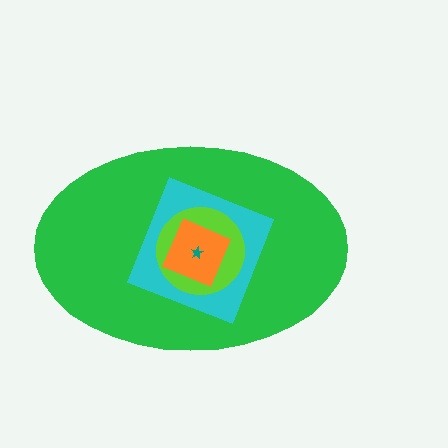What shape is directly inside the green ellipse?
The cyan diamond.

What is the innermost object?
The teal star.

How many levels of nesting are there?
5.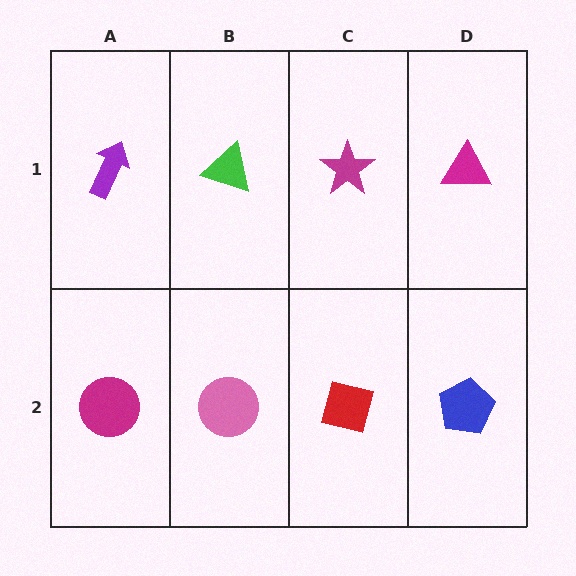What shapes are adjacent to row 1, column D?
A blue pentagon (row 2, column D), a magenta star (row 1, column C).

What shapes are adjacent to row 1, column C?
A red square (row 2, column C), a green triangle (row 1, column B), a magenta triangle (row 1, column D).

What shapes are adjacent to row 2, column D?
A magenta triangle (row 1, column D), a red square (row 2, column C).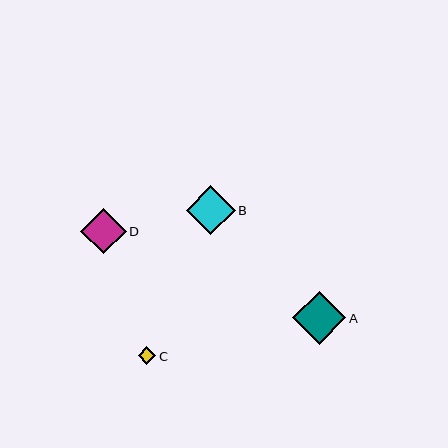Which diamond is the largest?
Diamond A is the largest with a size of approximately 53 pixels.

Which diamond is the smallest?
Diamond C is the smallest with a size of approximately 17 pixels.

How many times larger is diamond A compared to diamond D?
Diamond A is approximately 1.2 times the size of diamond D.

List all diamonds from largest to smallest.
From largest to smallest: A, B, D, C.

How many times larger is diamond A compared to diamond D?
Diamond A is approximately 1.2 times the size of diamond D.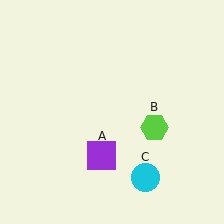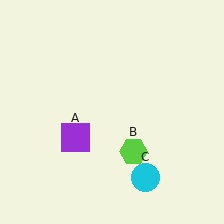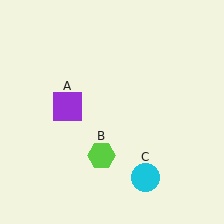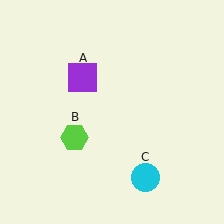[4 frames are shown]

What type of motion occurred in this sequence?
The purple square (object A), lime hexagon (object B) rotated clockwise around the center of the scene.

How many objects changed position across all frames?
2 objects changed position: purple square (object A), lime hexagon (object B).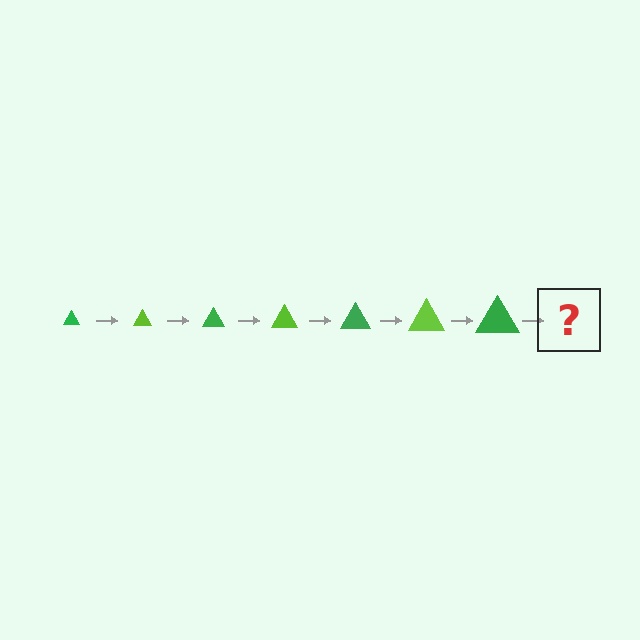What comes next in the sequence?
The next element should be a lime triangle, larger than the previous one.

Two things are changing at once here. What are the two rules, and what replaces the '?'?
The two rules are that the triangle grows larger each step and the color cycles through green and lime. The '?' should be a lime triangle, larger than the previous one.